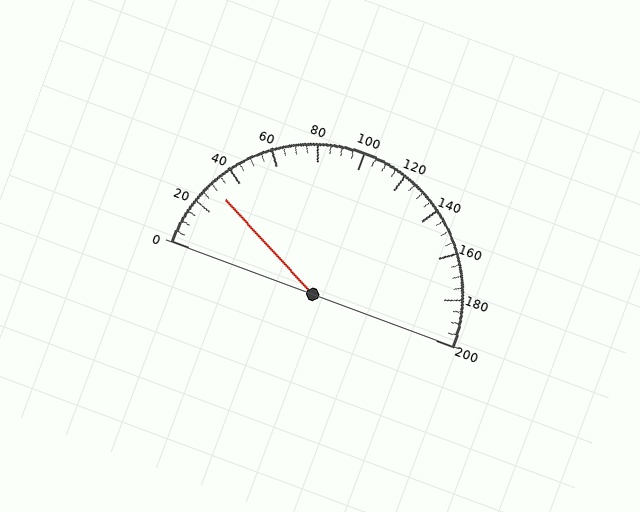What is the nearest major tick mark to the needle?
The nearest major tick mark is 40.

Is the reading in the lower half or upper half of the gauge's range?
The reading is in the lower half of the range (0 to 200).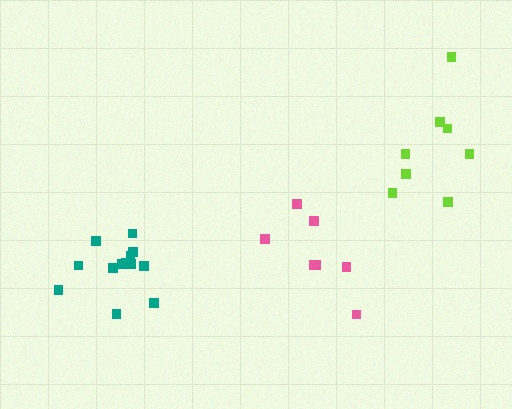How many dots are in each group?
Group 1: 13 dots, Group 2: 7 dots, Group 3: 8 dots (28 total).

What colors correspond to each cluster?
The clusters are colored: teal, pink, lime.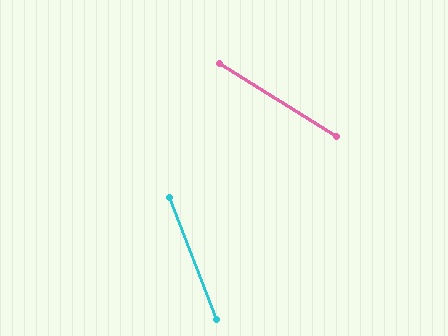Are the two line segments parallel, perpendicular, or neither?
Neither parallel nor perpendicular — they differ by about 37°.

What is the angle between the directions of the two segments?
Approximately 37 degrees.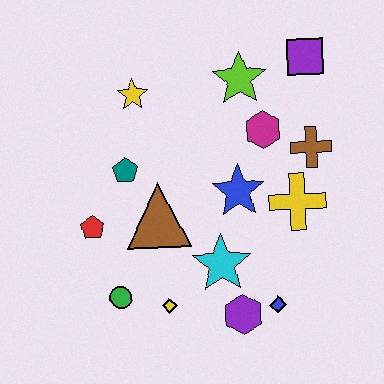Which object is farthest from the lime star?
The green circle is farthest from the lime star.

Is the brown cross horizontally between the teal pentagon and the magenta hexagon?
No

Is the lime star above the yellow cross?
Yes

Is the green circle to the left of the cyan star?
Yes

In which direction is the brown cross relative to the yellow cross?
The brown cross is above the yellow cross.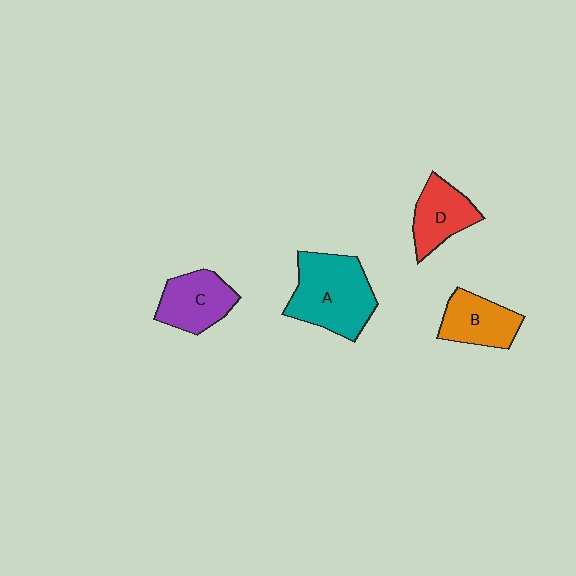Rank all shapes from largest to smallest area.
From largest to smallest: A (teal), C (purple), B (orange), D (red).